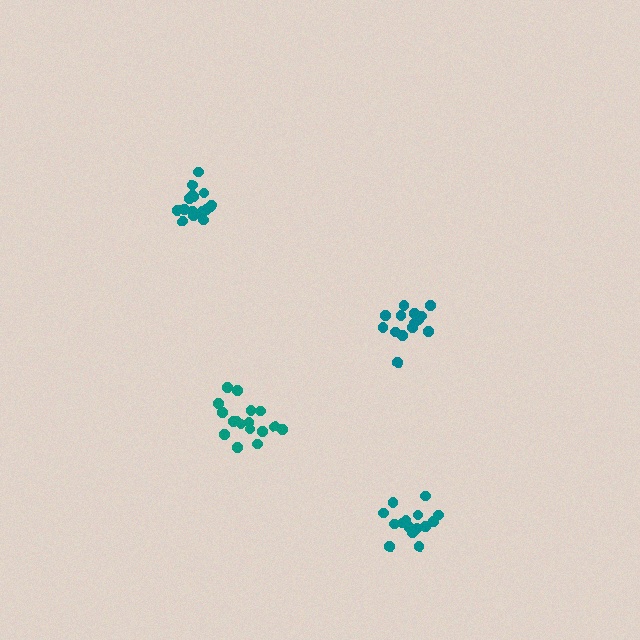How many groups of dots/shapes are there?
There are 4 groups.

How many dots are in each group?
Group 1: 15 dots, Group 2: 14 dots, Group 3: 17 dots, Group 4: 17 dots (63 total).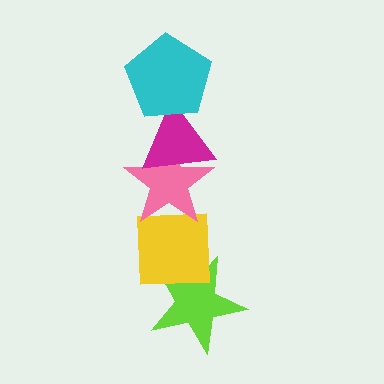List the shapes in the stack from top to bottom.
From top to bottom: the cyan pentagon, the magenta triangle, the pink star, the yellow square, the lime star.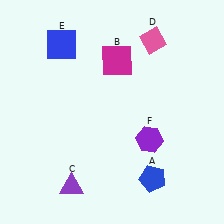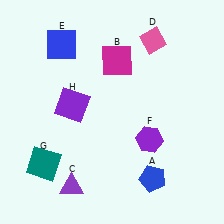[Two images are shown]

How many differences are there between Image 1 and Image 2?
There are 2 differences between the two images.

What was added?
A teal square (G), a purple square (H) were added in Image 2.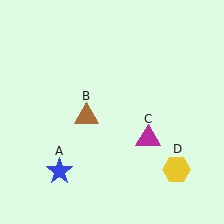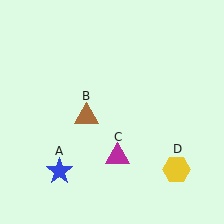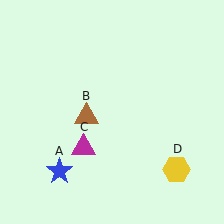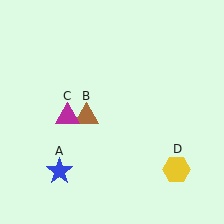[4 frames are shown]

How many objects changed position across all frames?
1 object changed position: magenta triangle (object C).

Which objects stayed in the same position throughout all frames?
Blue star (object A) and brown triangle (object B) and yellow hexagon (object D) remained stationary.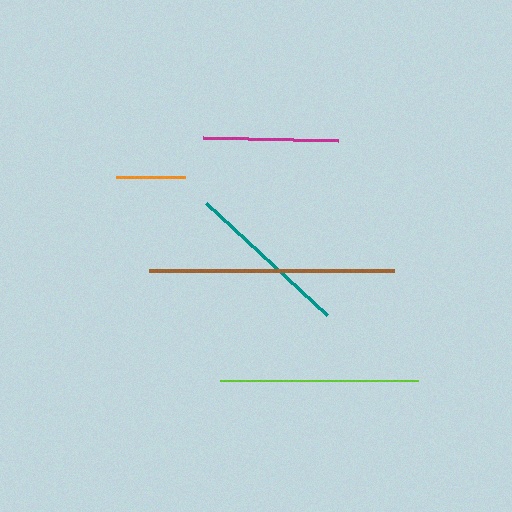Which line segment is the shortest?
The orange line is the shortest at approximately 69 pixels.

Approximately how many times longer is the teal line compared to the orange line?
The teal line is approximately 2.4 times the length of the orange line.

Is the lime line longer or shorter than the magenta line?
The lime line is longer than the magenta line.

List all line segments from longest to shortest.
From longest to shortest: brown, lime, teal, magenta, orange.